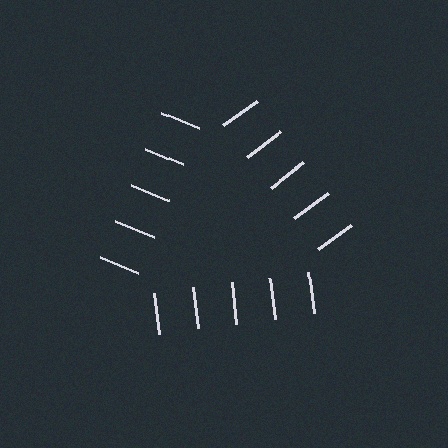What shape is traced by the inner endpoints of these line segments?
An illusory triangle — the line segments terminate on its edges but no continuous stroke is drawn.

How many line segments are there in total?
15 — 5 along each of the 3 edges.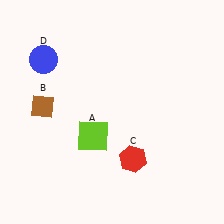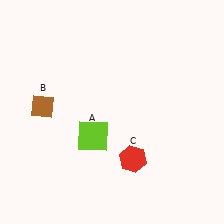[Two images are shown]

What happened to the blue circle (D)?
The blue circle (D) was removed in Image 2. It was in the top-left area of Image 1.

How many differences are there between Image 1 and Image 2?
There is 1 difference between the two images.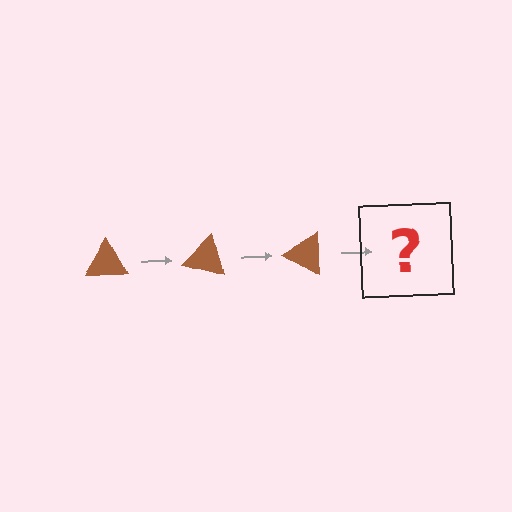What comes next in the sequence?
The next element should be a brown triangle rotated 45 degrees.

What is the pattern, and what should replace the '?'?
The pattern is that the triangle rotates 15 degrees each step. The '?' should be a brown triangle rotated 45 degrees.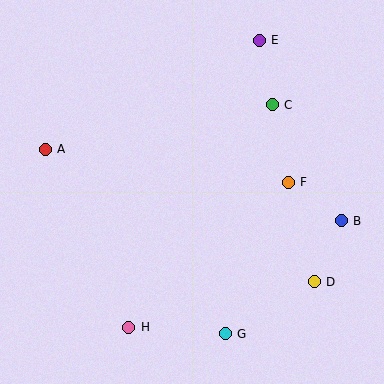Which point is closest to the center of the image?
Point F at (288, 182) is closest to the center.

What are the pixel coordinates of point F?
Point F is at (288, 182).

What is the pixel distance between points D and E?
The distance between D and E is 248 pixels.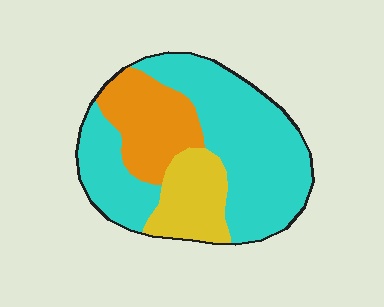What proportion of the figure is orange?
Orange takes up about one fifth (1/5) of the figure.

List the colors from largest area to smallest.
From largest to smallest: cyan, orange, yellow.